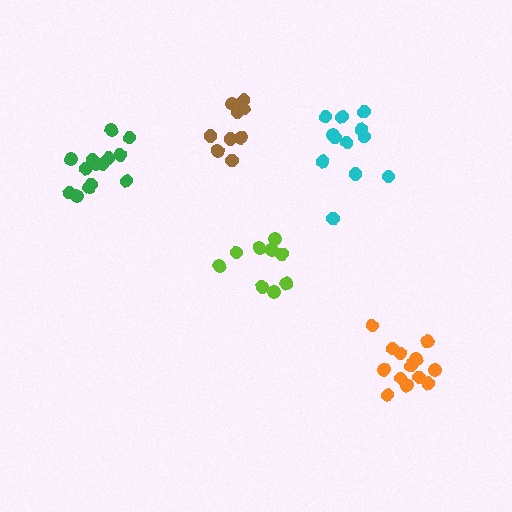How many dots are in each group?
Group 1: 14 dots, Group 2: 13 dots, Group 3: 12 dots, Group 4: 9 dots, Group 5: 9 dots (57 total).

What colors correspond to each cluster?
The clusters are colored: green, orange, cyan, lime, brown.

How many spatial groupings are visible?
There are 5 spatial groupings.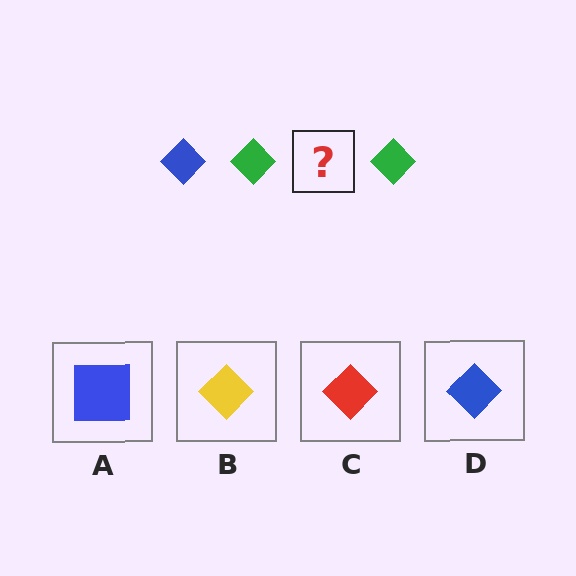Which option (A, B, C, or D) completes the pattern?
D.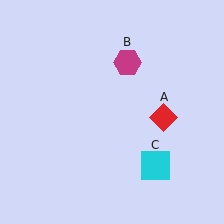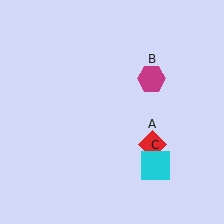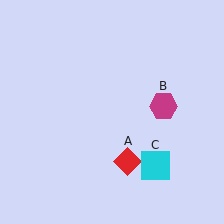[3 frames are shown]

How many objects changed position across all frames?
2 objects changed position: red diamond (object A), magenta hexagon (object B).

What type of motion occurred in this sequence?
The red diamond (object A), magenta hexagon (object B) rotated clockwise around the center of the scene.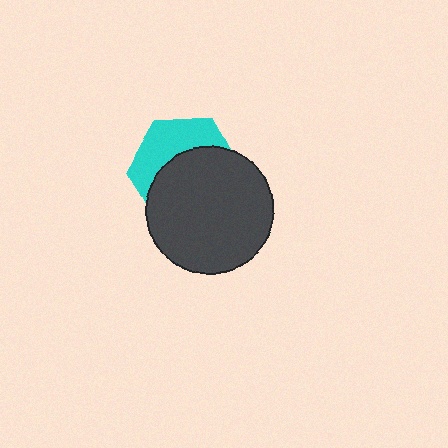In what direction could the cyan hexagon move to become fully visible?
The cyan hexagon could move up. That would shift it out from behind the dark gray circle entirely.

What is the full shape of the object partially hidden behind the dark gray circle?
The partially hidden object is a cyan hexagon.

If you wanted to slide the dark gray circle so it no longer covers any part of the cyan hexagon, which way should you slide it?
Slide it down — that is the most direct way to separate the two shapes.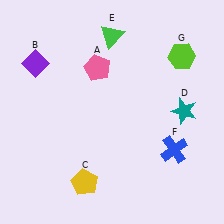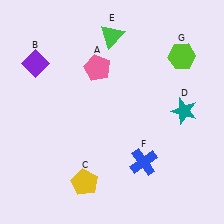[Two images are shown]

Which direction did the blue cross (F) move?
The blue cross (F) moved left.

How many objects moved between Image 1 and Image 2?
1 object moved between the two images.